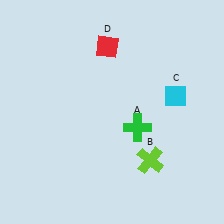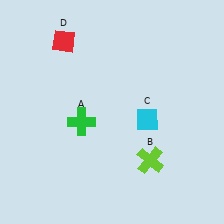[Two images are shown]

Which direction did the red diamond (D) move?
The red diamond (D) moved left.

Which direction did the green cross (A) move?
The green cross (A) moved left.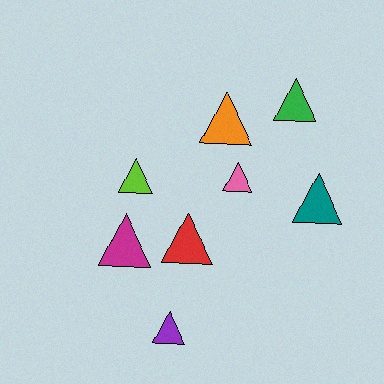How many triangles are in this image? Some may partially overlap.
There are 8 triangles.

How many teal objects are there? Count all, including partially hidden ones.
There is 1 teal object.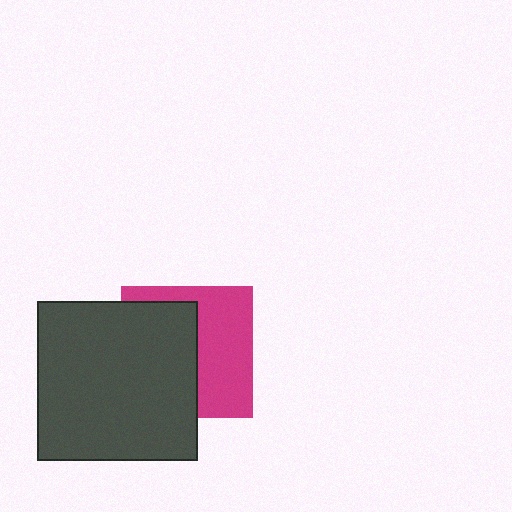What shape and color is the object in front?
The object in front is a dark gray rectangle.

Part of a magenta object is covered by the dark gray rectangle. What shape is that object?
It is a square.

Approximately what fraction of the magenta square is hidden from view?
Roughly 51% of the magenta square is hidden behind the dark gray rectangle.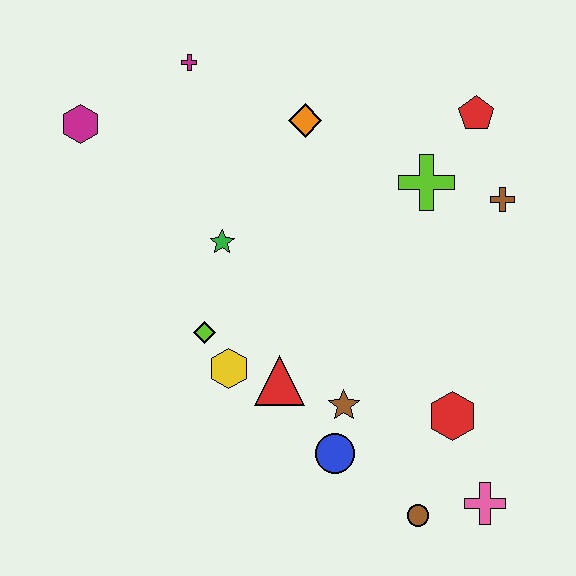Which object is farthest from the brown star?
The magenta hexagon is farthest from the brown star.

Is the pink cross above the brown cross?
No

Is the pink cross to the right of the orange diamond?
Yes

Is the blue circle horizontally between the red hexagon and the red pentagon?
No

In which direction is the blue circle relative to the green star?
The blue circle is below the green star.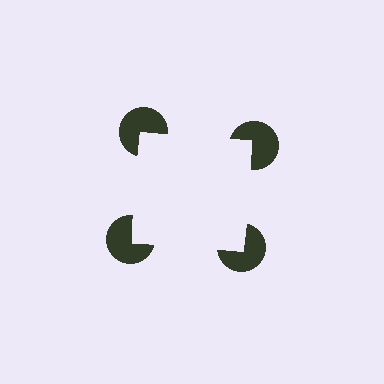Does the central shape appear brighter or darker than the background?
It typically appears slightly brighter than the background, even though no actual brightness change is drawn.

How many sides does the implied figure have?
4 sides.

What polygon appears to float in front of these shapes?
An illusory square — its edges are inferred from the aligned wedge cuts in the pac-man discs, not physically drawn.